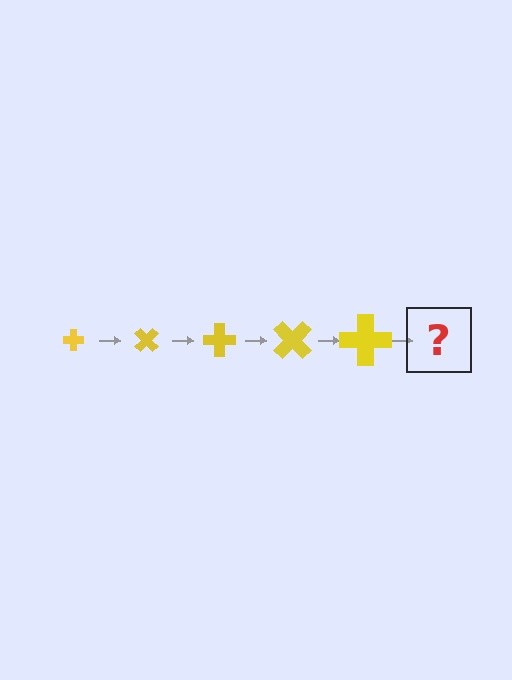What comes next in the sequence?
The next element should be a cross, larger than the previous one and rotated 225 degrees from the start.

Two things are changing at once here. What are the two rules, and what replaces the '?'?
The two rules are that the cross grows larger each step and it rotates 45 degrees each step. The '?' should be a cross, larger than the previous one and rotated 225 degrees from the start.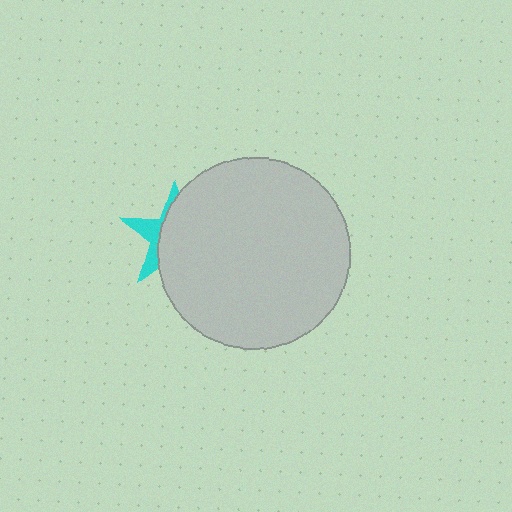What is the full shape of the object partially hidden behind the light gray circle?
The partially hidden object is a cyan star.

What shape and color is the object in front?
The object in front is a light gray circle.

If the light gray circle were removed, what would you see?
You would see the complete cyan star.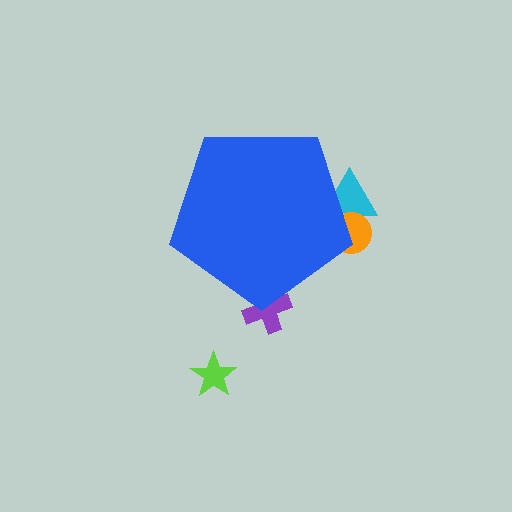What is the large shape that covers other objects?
A blue pentagon.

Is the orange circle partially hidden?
Yes, the orange circle is partially hidden behind the blue pentagon.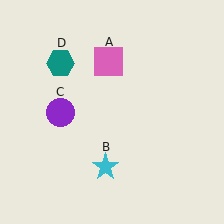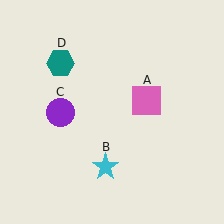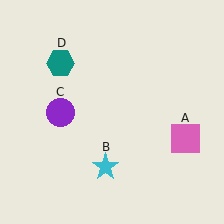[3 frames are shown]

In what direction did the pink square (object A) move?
The pink square (object A) moved down and to the right.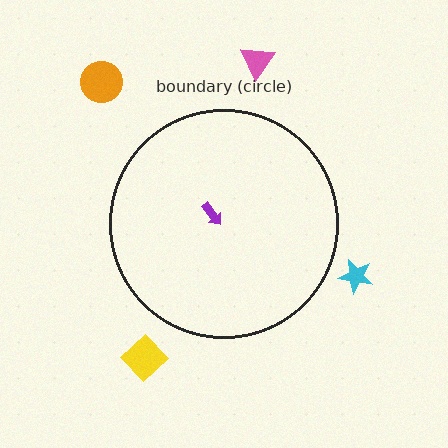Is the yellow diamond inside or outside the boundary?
Outside.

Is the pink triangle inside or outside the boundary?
Outside.